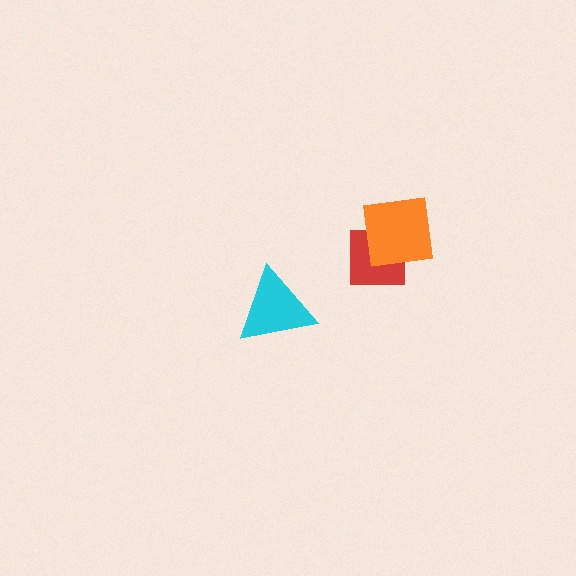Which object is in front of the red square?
The orange square is in front of the red square.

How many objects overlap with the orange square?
1 object overlaps with the orange square.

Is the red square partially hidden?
Yes, it is partially covered by another shape.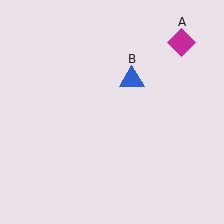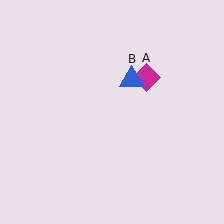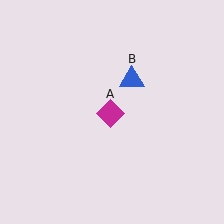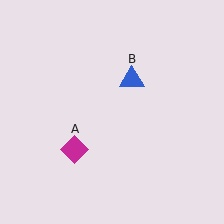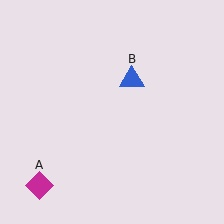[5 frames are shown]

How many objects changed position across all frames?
1 object changed position: magenta diamond (object A).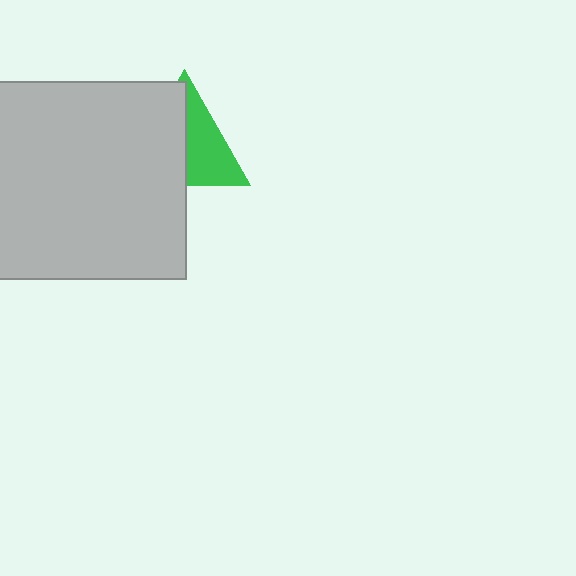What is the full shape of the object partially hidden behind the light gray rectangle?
The partially hidden object is a green triangle.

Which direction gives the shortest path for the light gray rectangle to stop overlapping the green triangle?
Moving left gives the shortest separation.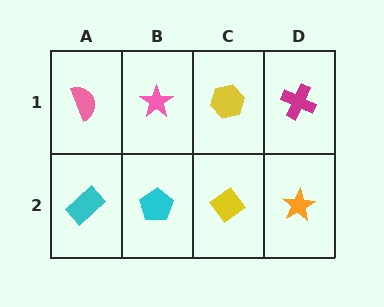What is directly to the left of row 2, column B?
A cyan rectangle.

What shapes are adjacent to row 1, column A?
A cyan rectangle (row 2, column A), a pink star (row 1, column B).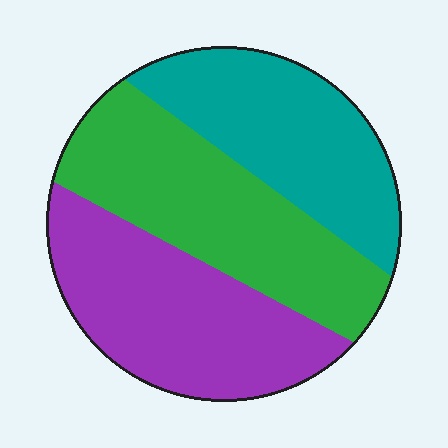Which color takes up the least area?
Teal, at roughly 30%.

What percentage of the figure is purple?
Purple covers around 35% of the figure.